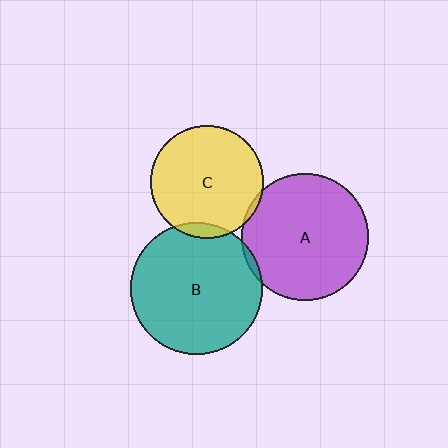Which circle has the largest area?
Circle B (teal).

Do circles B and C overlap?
Yes.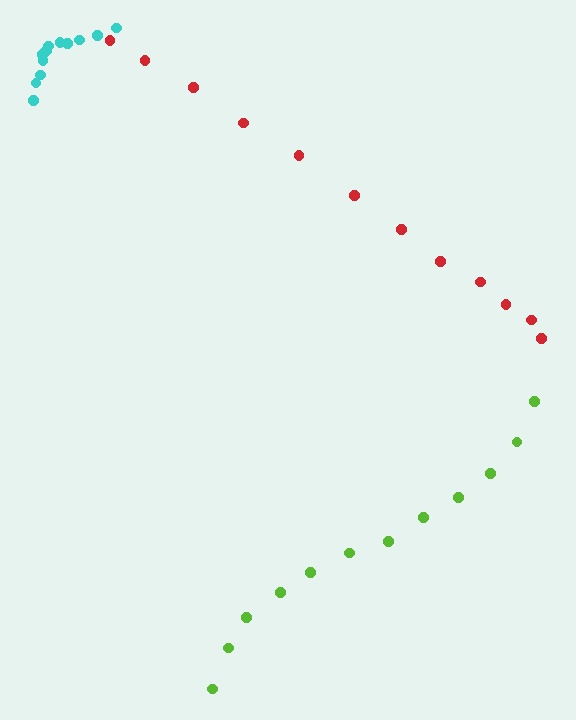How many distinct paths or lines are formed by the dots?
There are 3 distinct paths.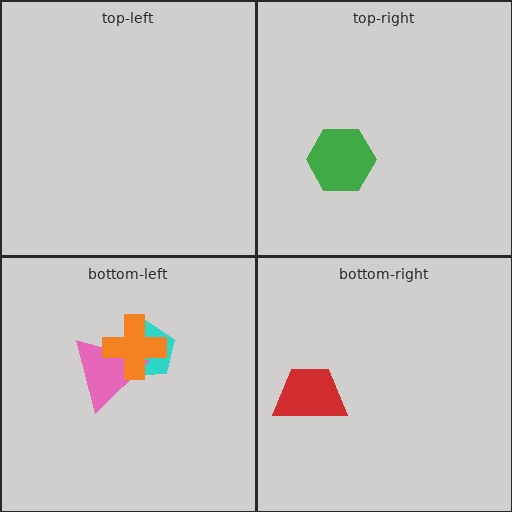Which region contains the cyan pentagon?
The bottom-left region.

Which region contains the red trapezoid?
The bottom-right region.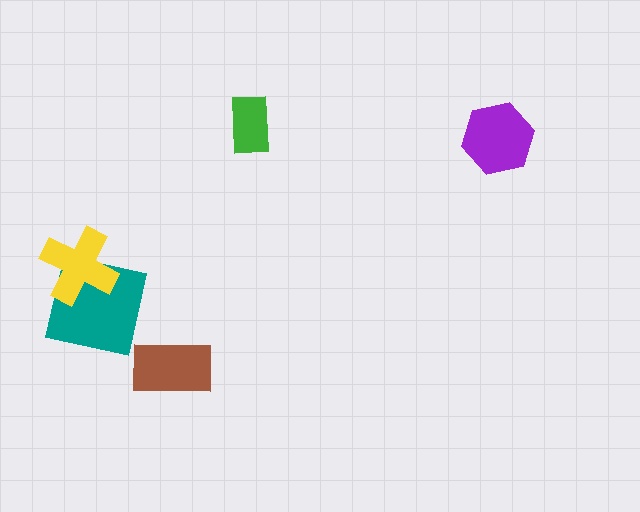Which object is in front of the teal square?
The yellow cross is in front of the teal square.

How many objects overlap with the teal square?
1 object overlaps with the teal square.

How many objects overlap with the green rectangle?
0 objects overlap with the green rectangle.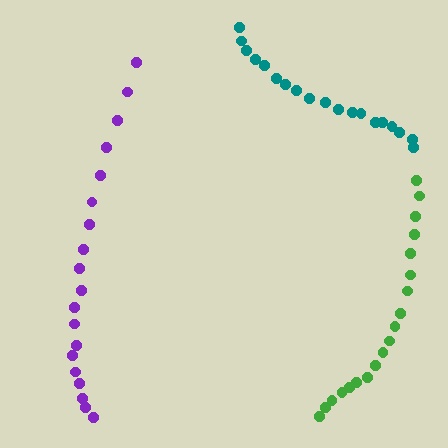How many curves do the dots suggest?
There are 3 distinct paths.